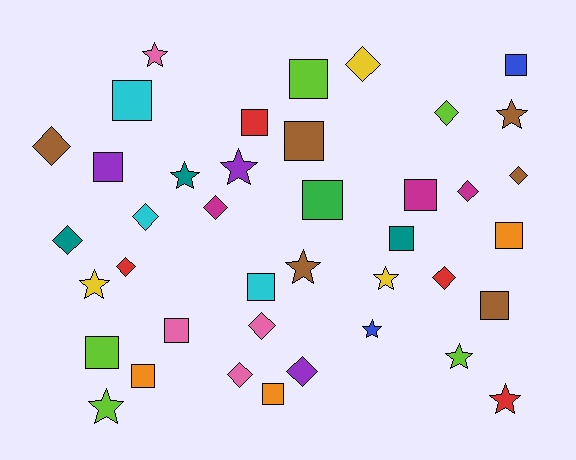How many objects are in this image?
There are 40 objects.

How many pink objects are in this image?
There are 4 pink objects.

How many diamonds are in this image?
There are 13 diamonds.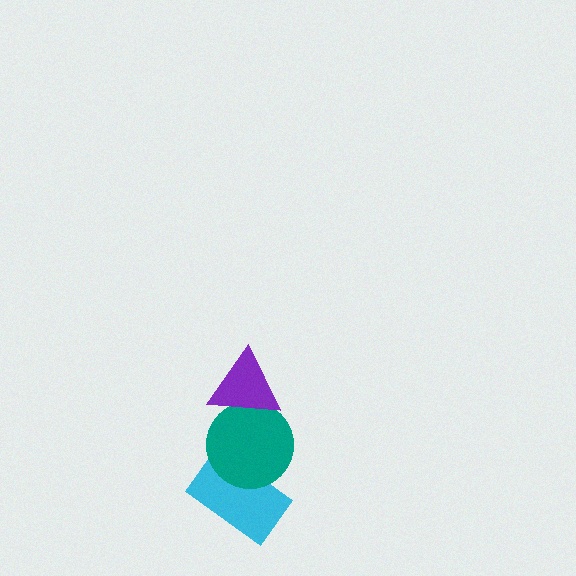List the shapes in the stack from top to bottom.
From top to bottom: the purple triangle, the teal circle, the cyan rectangle.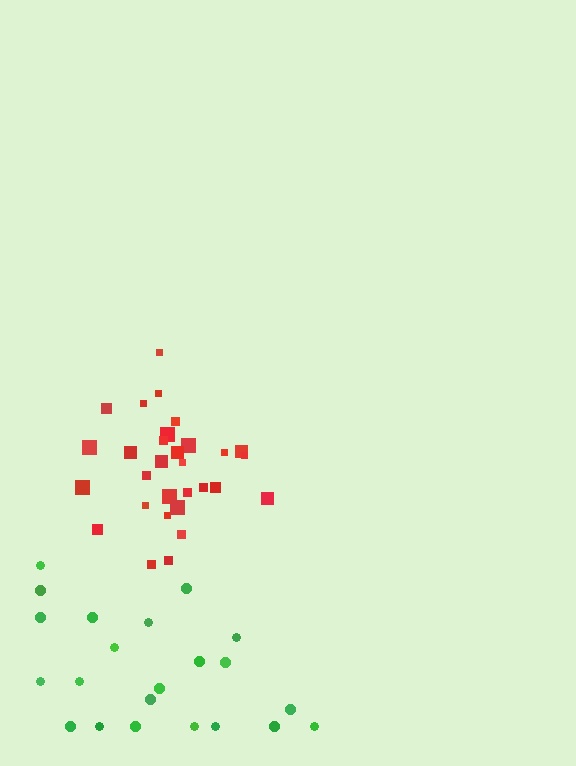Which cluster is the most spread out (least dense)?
Green.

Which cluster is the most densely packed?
Red.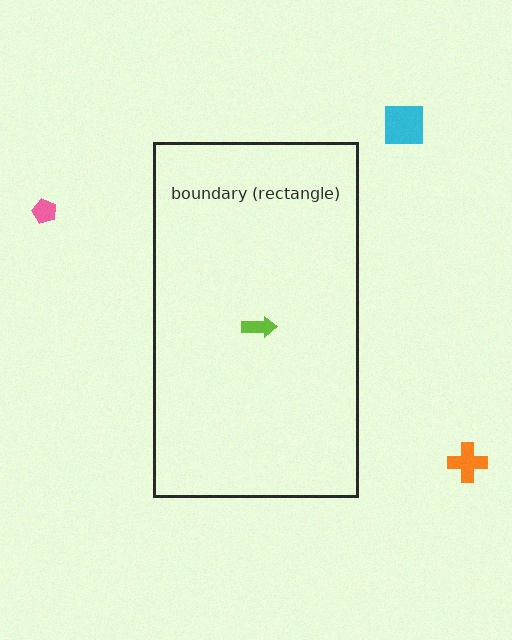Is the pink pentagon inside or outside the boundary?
Outside.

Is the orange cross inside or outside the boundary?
Outside.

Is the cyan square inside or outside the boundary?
Outside.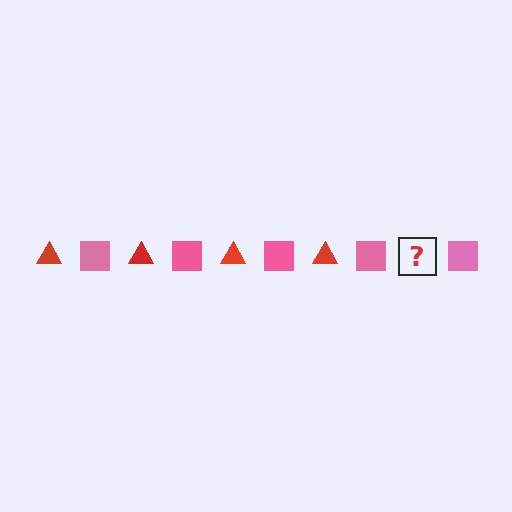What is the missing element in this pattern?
The missing element is a red triangle.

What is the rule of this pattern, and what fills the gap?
The rule is that the pattern alternates between red triangle and pink square. The gap should be filled with a red triangle.